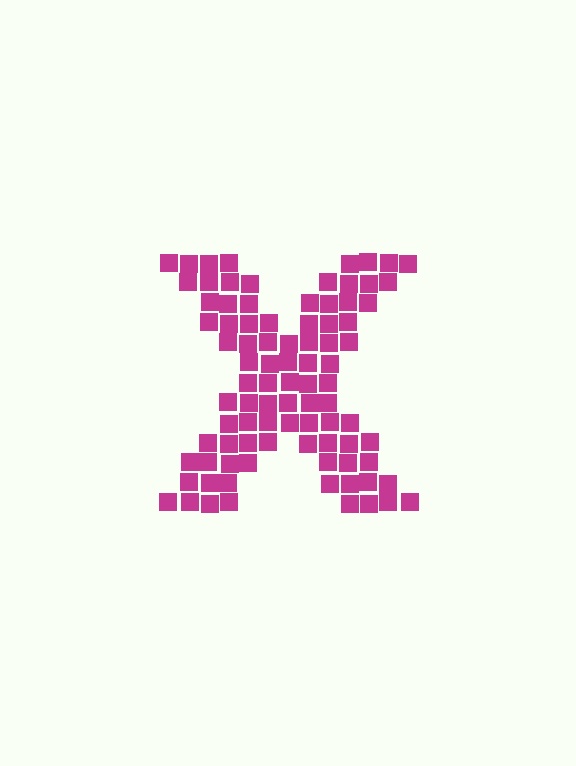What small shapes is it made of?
It is made of small squares.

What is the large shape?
The large shape is the letter X.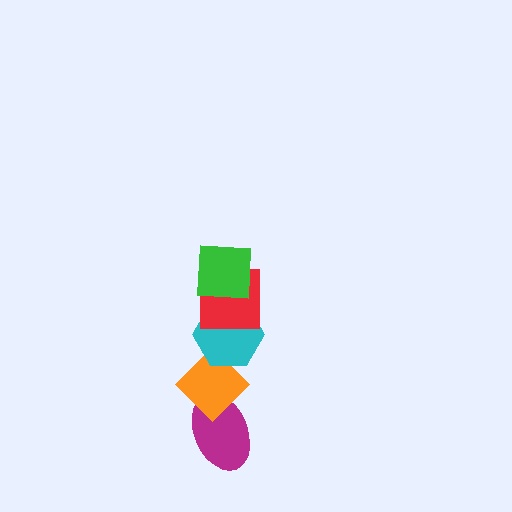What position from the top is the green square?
The green square is 1st from the top.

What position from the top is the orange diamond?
The orange diamond is 4th from the top.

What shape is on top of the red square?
The green square is on top of the red square.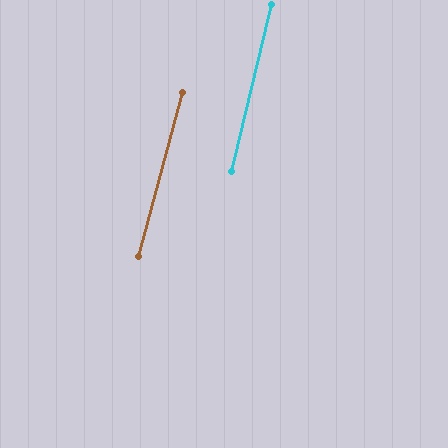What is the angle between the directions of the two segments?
Approximately 2 degrees.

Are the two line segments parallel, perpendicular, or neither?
Parallel — their directions differ by only 1.5°.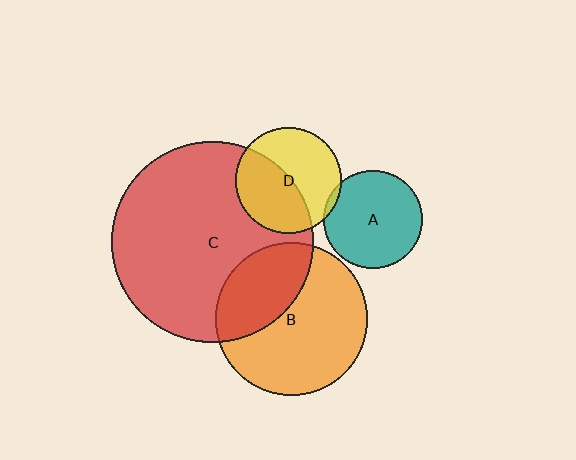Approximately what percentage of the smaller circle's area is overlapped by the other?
Approximately 5%.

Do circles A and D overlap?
Yes.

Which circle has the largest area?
Circle C (red).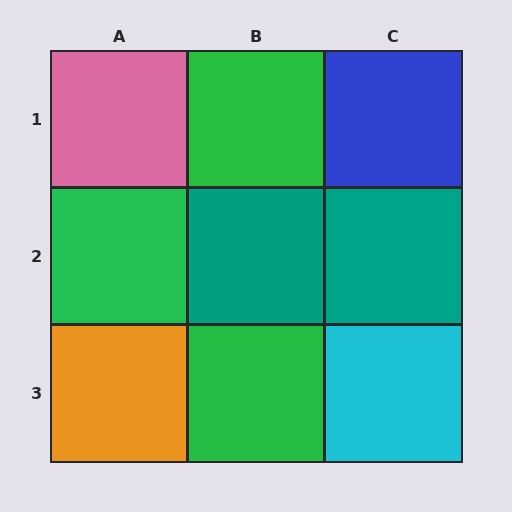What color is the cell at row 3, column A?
Orange.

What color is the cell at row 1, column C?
Blue.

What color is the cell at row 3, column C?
Cyan.